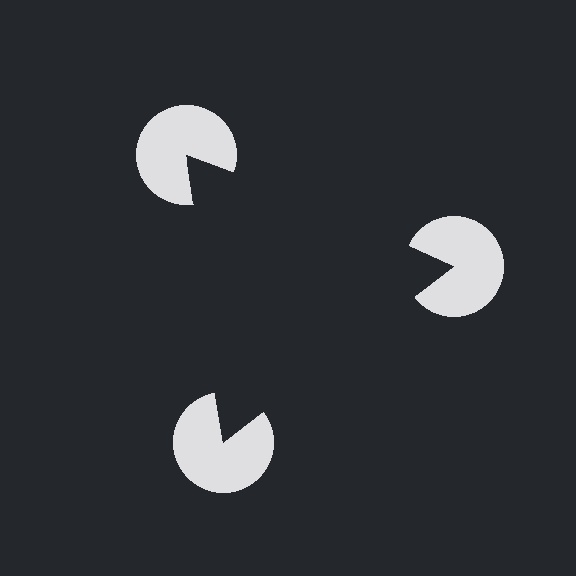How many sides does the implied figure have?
3 sides.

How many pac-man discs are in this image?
There are 3 — one at each vertex of the illusory triangle.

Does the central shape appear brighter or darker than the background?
It typically appears slightly darker than the background, even though no actual brightness change is drawn.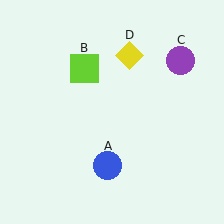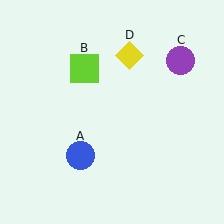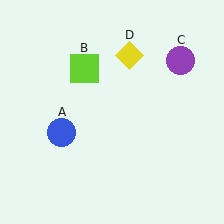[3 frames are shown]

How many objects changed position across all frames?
1 object changed position: blue circle (object A).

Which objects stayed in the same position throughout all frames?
Lime square (object B) and purple circle (object C) and yellow diamond (object D) remained stationary.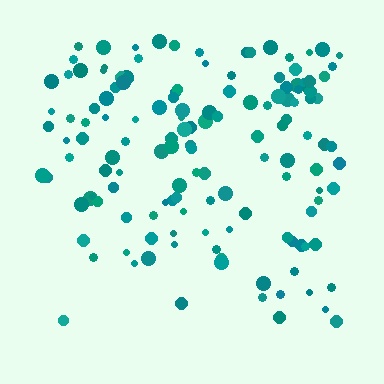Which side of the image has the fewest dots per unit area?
The bottom.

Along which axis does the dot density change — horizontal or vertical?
Vertical.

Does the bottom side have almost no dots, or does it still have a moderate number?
Still a moderate number, just noticeably fewer than the top.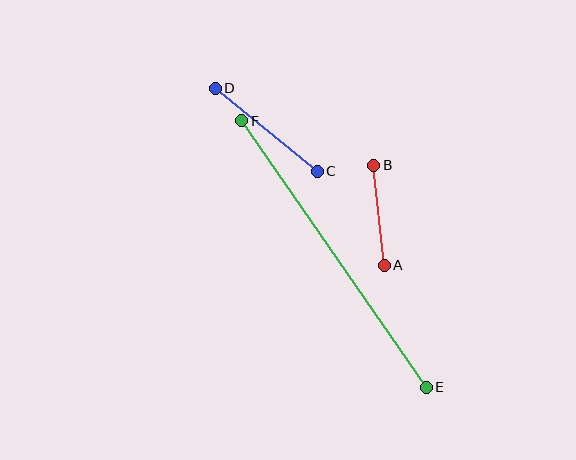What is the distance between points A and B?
The distance is approximately 100 pixels.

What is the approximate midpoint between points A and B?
The midpoint is at approximately (379, 215) pixels.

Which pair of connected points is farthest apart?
Points E and F are farthest apart.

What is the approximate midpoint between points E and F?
The midpoint is at approximately (334, 254) pixels.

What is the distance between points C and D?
The distance is approximately 131 pixels.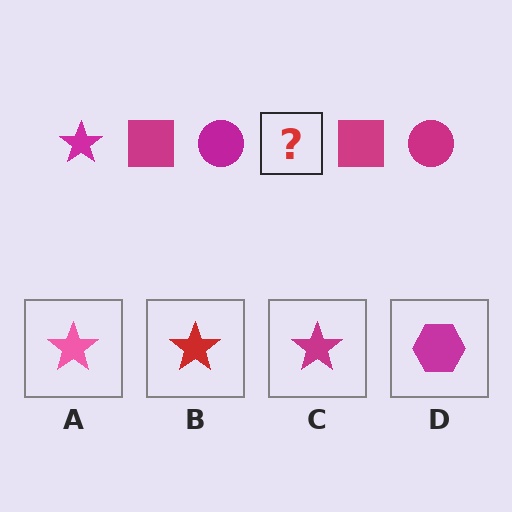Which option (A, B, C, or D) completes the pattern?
C.